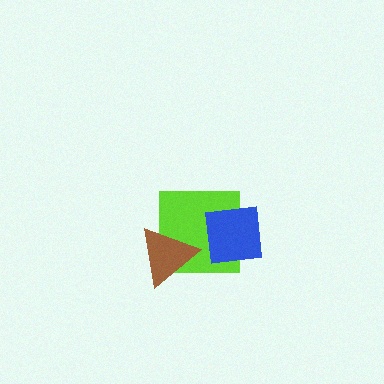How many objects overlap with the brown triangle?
1 object overlaps with the brown triangle.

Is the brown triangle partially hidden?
No, no other shape covers it.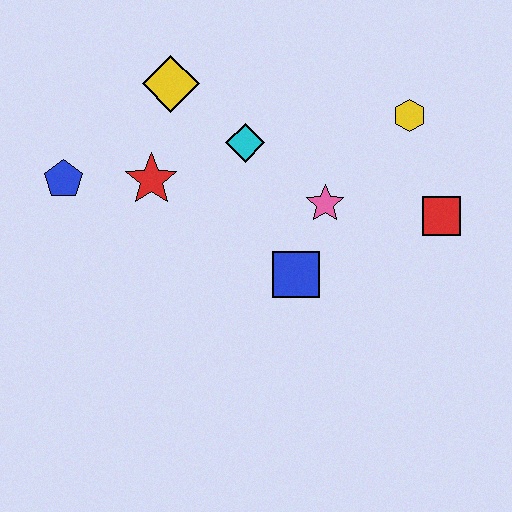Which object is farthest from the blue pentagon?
The red square is farthest from the blue pentagon.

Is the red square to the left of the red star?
No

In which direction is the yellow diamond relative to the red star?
The yellow diamond is above the red star.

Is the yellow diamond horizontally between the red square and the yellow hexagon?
No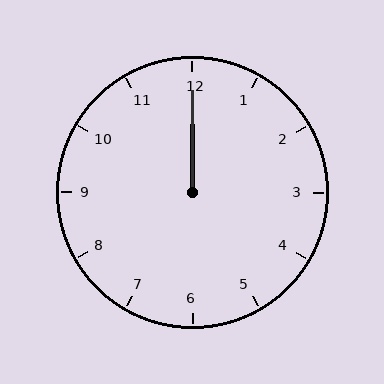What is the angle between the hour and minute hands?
Approximately 0 degrees.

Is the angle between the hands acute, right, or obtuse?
It is acute.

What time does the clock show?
12:00.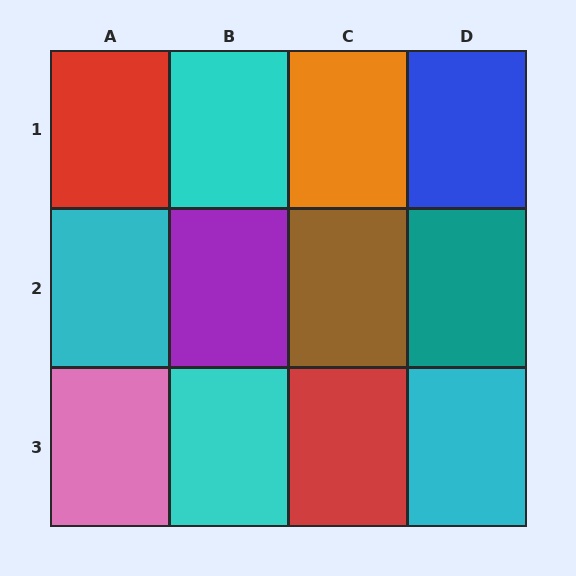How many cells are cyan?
4 cells are cyan.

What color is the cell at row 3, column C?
Red.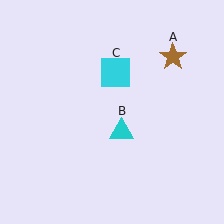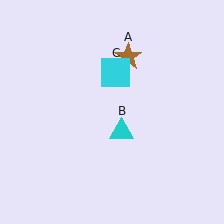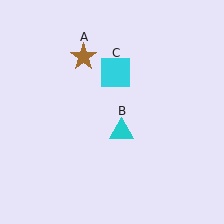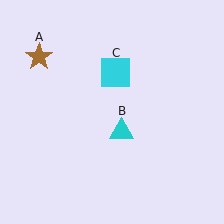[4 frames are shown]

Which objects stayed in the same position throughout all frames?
Cyan triangle (object B) and cyan square (object C) remained stationary.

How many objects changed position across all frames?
1 object changed position: brown star (object A).